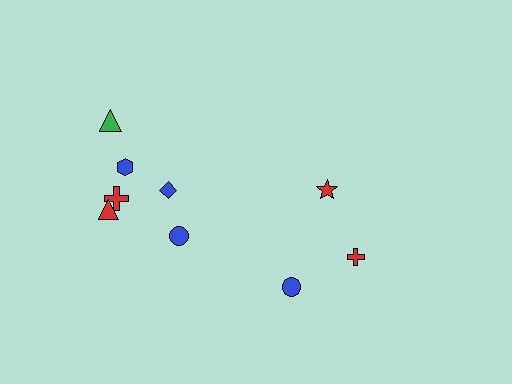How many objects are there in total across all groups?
There are 9 objects.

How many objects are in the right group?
There are 3 objects.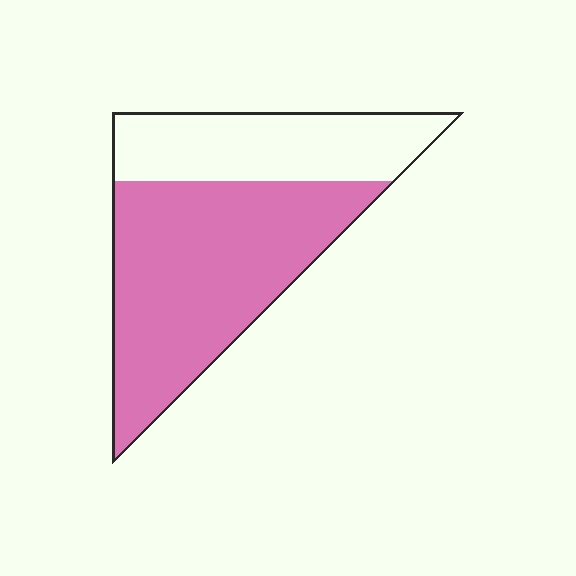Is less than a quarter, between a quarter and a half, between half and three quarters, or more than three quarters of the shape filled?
Between half and three quarters.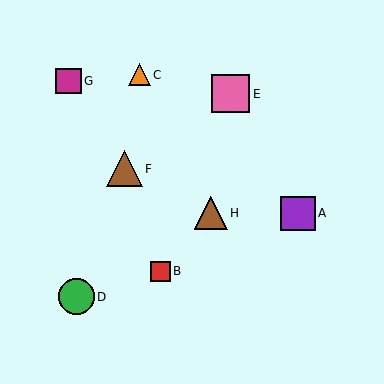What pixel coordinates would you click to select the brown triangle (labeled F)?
Click at (124, 169) to select the brown triangle F.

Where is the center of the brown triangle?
The center of the brown triangle is at (211, 213).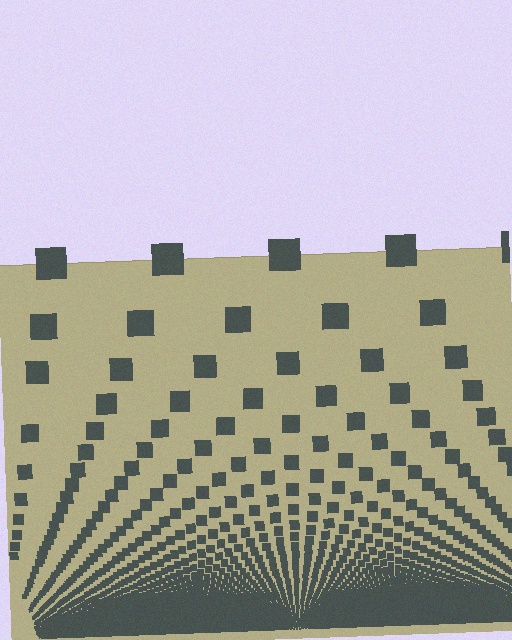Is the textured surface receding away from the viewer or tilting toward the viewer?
The surface appears to tilt toward the viewer. Texture elements get larger and sparser toward the top.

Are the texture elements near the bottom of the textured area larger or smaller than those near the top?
Smaller. The gradient is inverted — elements near the bottom are smaller and denser.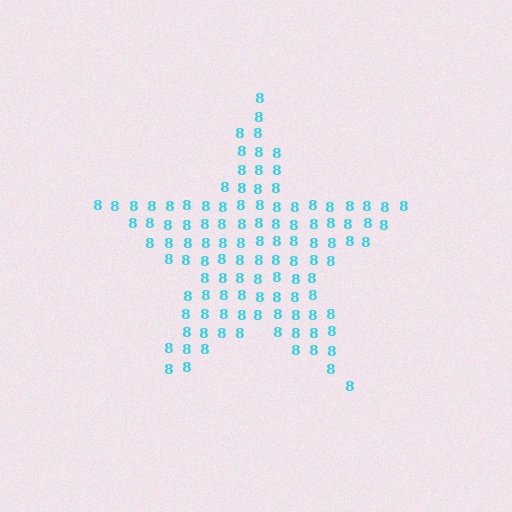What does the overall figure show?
The overall figure shows a star.